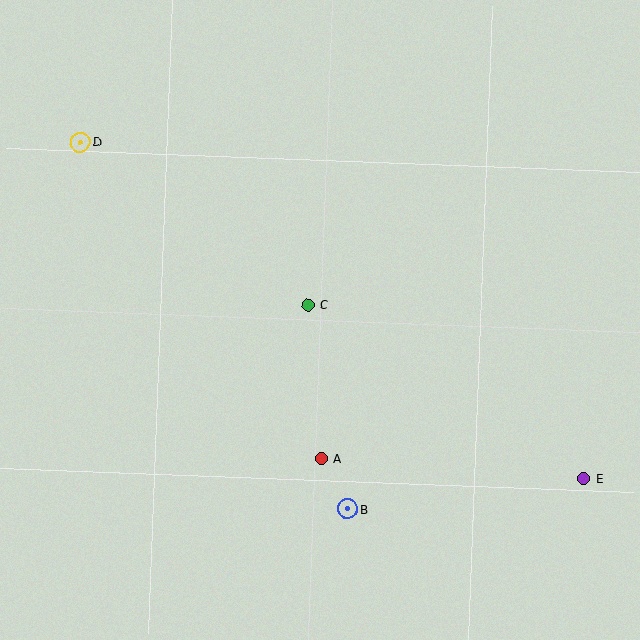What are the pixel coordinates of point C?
Point C is at (308, 305).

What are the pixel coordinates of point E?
Point E is at (584, 478).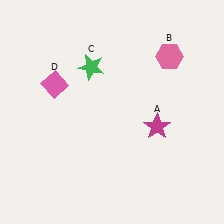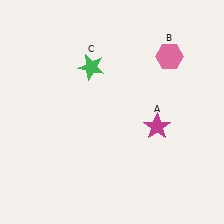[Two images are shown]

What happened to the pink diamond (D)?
The pink diamond (D) was removed in Image 2. It was in the top-left area of Image 1.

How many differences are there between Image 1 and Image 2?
There is 1 difference between the two images.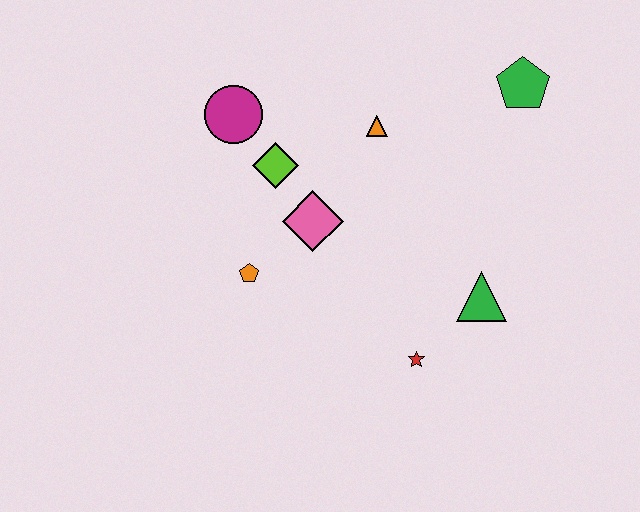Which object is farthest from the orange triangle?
The red star is farthest from the orange triangle.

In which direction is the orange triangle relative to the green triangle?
The orange triangle is above the green triangle.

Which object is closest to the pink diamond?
The lime diamond is closest to the pink diamond.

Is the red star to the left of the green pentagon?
Yes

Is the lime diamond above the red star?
Yes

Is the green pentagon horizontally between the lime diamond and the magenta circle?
No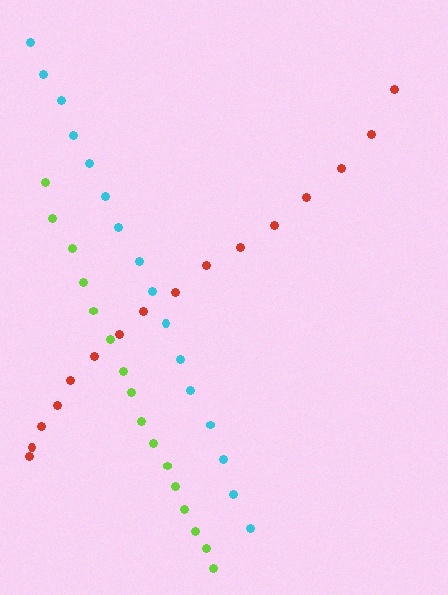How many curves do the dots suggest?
There are 3 distinct paths.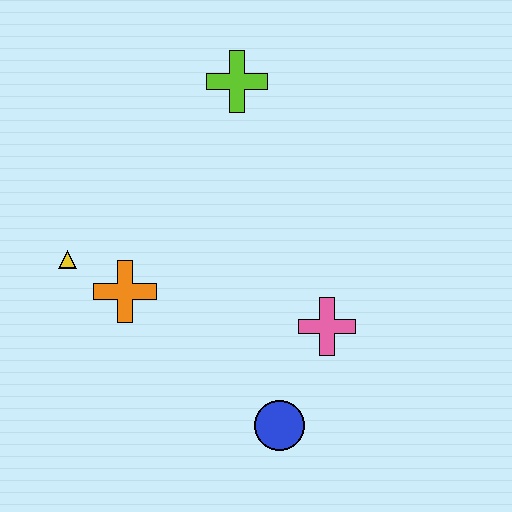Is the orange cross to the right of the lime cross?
No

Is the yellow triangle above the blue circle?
Yes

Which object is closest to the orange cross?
The yellow triangle is closest to the orange cross.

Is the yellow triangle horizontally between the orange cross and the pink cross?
No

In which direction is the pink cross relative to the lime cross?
The pink cross is below the lime cross.